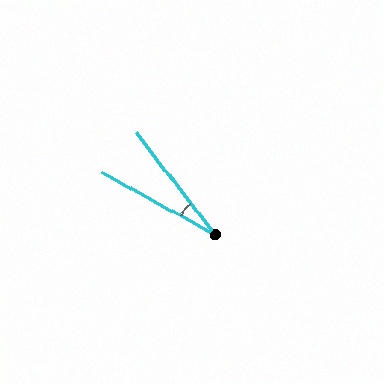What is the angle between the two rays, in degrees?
Approximately 23 degrees.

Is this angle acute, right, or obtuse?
It is acute.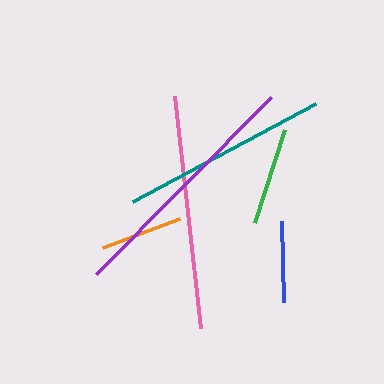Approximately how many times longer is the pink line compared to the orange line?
The pink line is approximately 2.8 times the length of the orange line.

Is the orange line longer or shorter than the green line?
The green line is longer than the orange line.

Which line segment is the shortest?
The blue line is the shortest at approximately 81 pixels.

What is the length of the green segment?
The green segment is approximately 97 pixels long.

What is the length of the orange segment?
The orange segment is approximately 82 pixels long.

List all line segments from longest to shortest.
From longest to shortest: purple, pink, teal, green, orange, blue.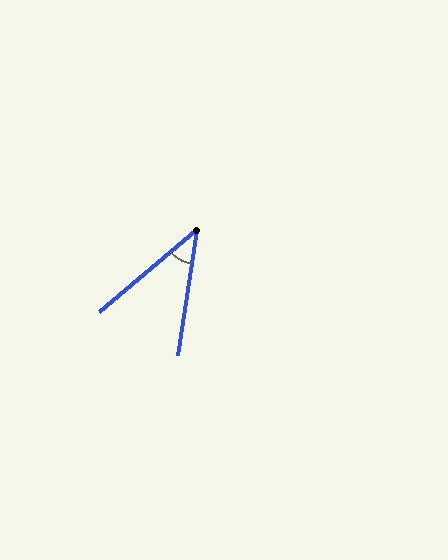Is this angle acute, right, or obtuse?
It is acute.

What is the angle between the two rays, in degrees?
Approximately 41 degrees.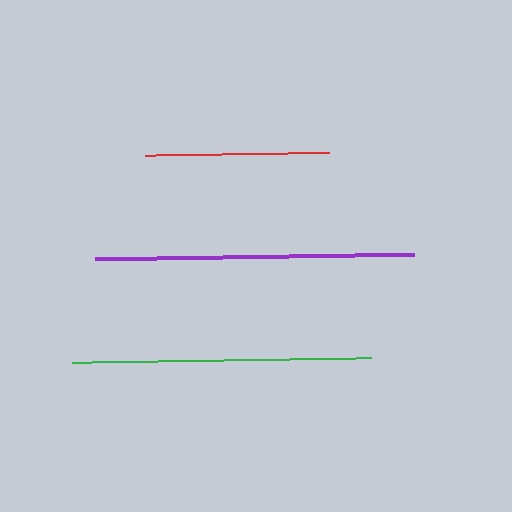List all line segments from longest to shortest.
From longest to shortest: purple, green, red.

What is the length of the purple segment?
The purple segment is approximately 319 pixels long.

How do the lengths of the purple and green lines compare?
The purple and green lines are approximately the same length.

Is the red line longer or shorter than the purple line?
The purple line is longer than the red line.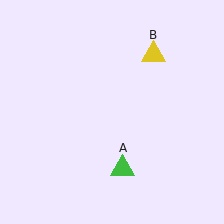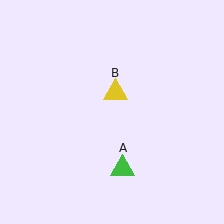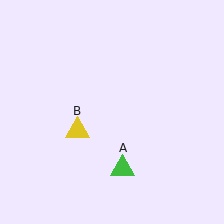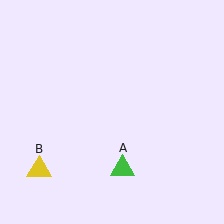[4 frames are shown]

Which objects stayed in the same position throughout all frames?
Green triangle (object A) remained stationary.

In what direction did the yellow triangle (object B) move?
The yellow triangle (object B) moved down and to the left.